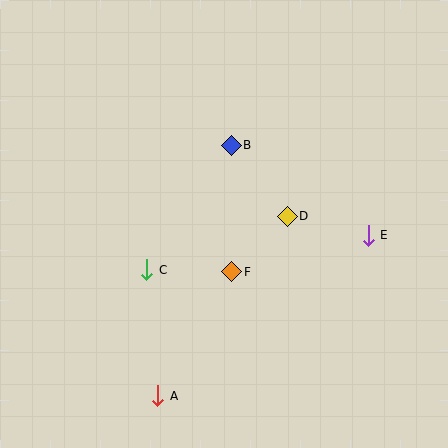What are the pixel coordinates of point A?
Point A is at (158, 396).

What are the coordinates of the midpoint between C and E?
The midpoint between C and E is at (257, 252).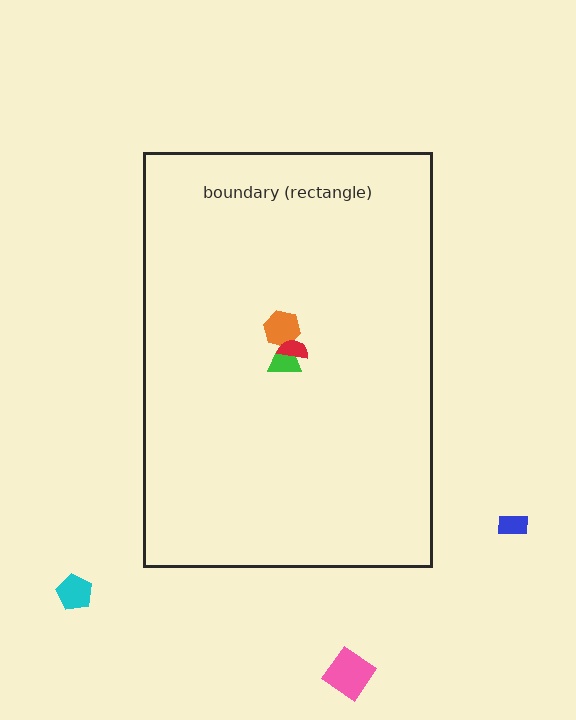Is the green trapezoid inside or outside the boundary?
Inside.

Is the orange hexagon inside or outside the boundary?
Inside.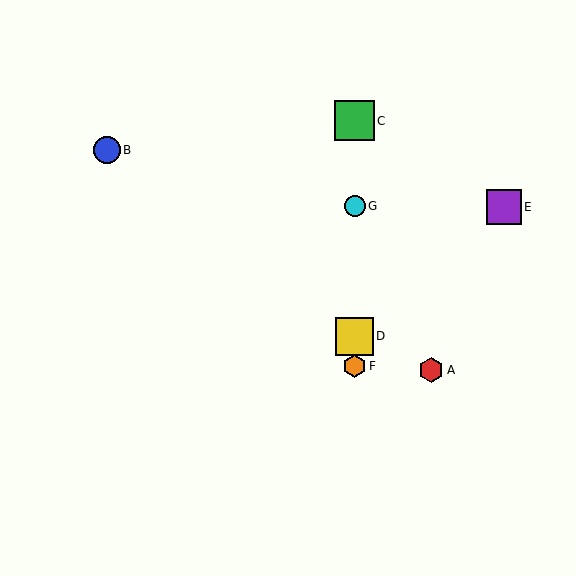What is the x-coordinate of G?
Object G is at x≈355.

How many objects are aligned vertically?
4 objects (C, D, F, G) are aligned vertically.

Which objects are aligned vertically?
Objects C, D, F, G are aligned vertically.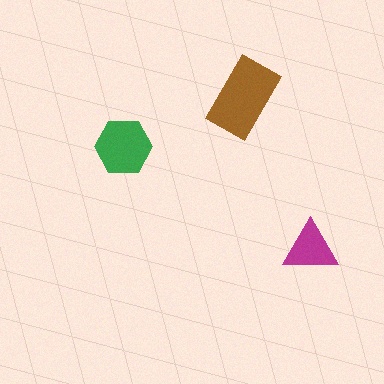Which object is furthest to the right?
The magenta triangle is rightmost.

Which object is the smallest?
The magenta triangle.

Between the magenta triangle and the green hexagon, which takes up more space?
The green hexagon.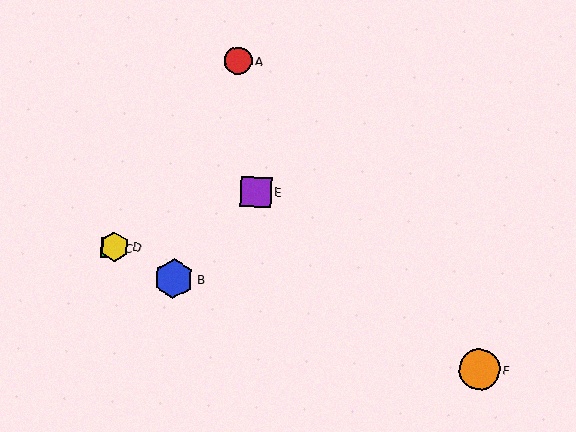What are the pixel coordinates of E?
Object E is at (256, 192).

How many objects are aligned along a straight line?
3 objects (C, D, E) are aligned along a straight line.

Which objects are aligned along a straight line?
Objects C, D, E are aligned along a straight line.